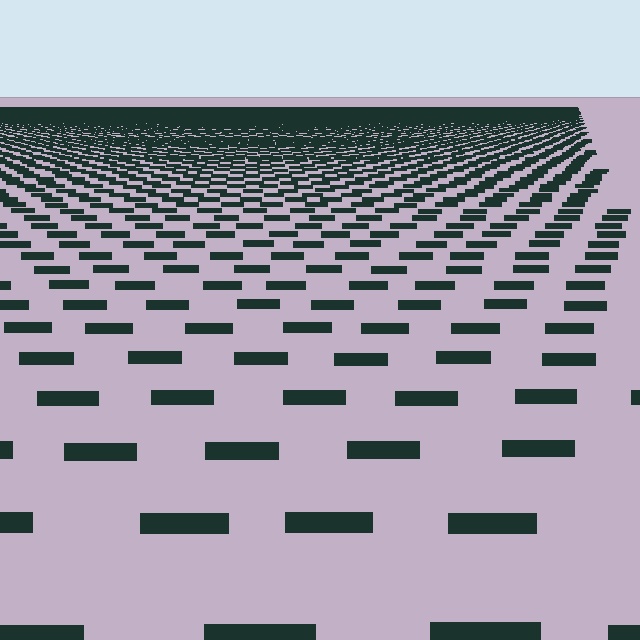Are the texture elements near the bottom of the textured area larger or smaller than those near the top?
Larger. Near the bottom, elements are closer to the viewer and appear at a bigger on-screen size.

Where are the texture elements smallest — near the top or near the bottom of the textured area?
Near the top.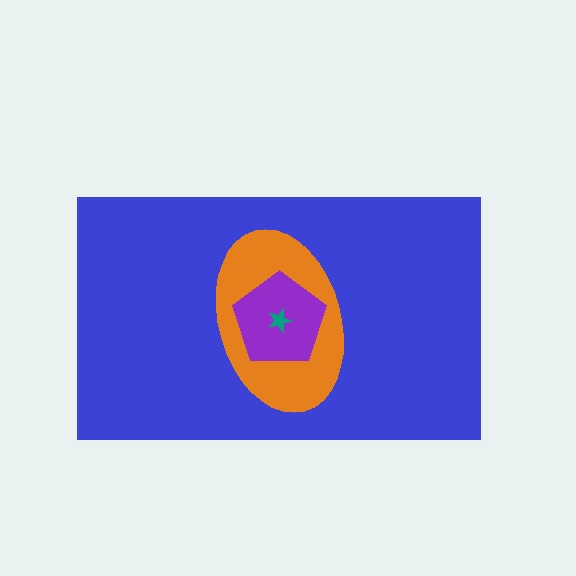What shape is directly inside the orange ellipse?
The purple pentagon.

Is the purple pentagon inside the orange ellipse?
Yes.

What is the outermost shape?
The blue rectangle.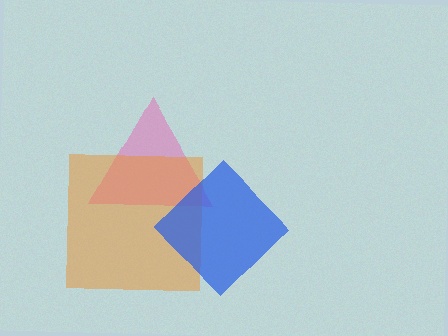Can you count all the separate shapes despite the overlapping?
Yes, there are 3 separate shapes.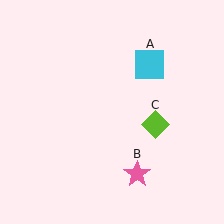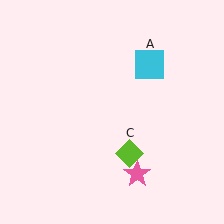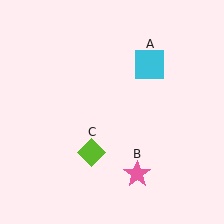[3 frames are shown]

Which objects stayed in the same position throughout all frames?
Cyan square (object A) and pink star (object B) remained stationary.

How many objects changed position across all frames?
1 object changed position: lime diamond (object C).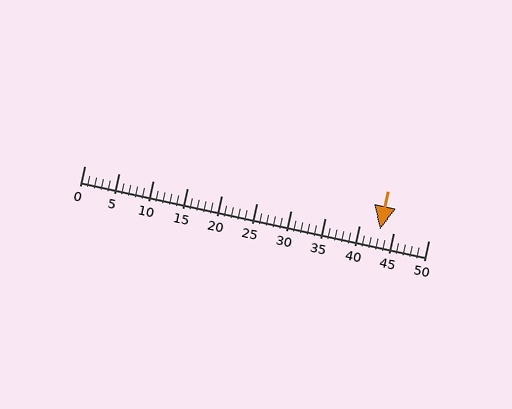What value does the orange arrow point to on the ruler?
The orange arrow points to approximately 43.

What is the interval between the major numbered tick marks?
The major tick marks are spaced 5 units apart.